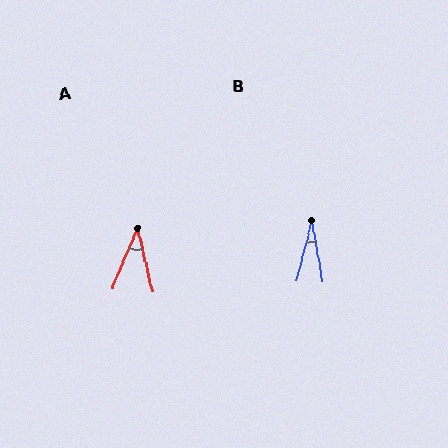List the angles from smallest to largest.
B (24°), A (36°).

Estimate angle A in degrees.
Approximately 36 degrees.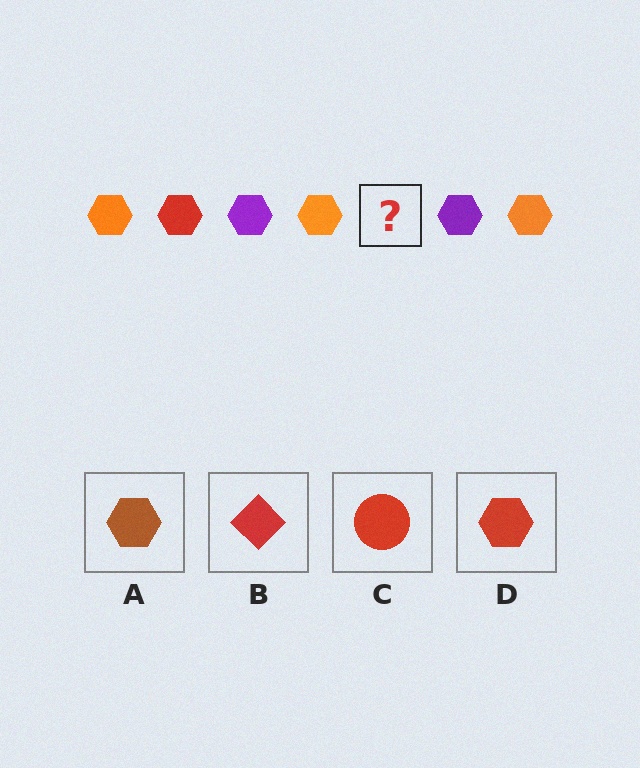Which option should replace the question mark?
Option D.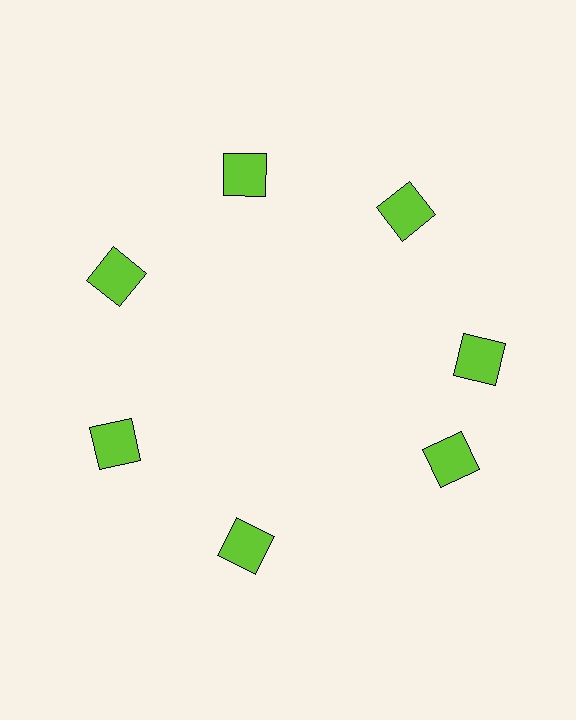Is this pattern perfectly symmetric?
No. The 7 lime squares are arranged in a ring, but one element near the 5 o'clock position is rotated out of alignment along the ring, breaking the 7-fold rotational symmetry.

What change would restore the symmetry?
The symmetry would be restored by rotating it back into even spacing with its neighbors so that all 7 squares sit at equal angles and equal distance from the center.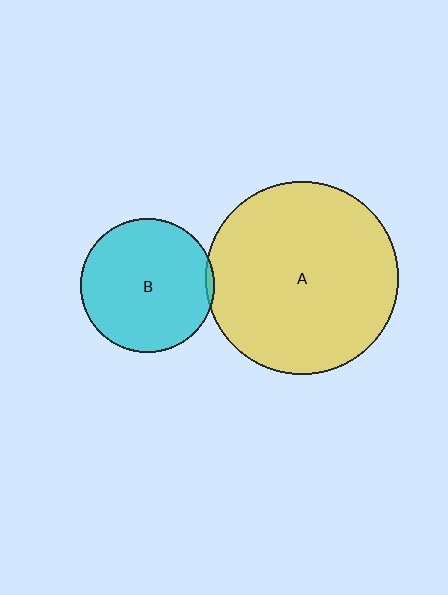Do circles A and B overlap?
Yes.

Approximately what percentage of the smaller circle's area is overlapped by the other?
Approximately 5%.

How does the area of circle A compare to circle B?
Approximately 2.1 times.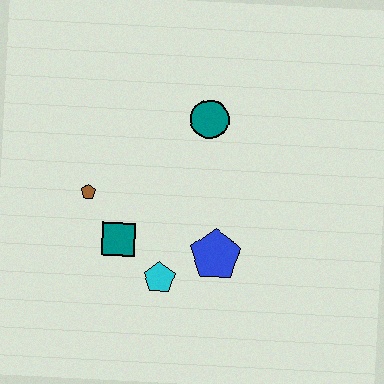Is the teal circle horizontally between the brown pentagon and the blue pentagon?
Yes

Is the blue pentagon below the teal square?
Yes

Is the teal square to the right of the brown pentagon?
Yes